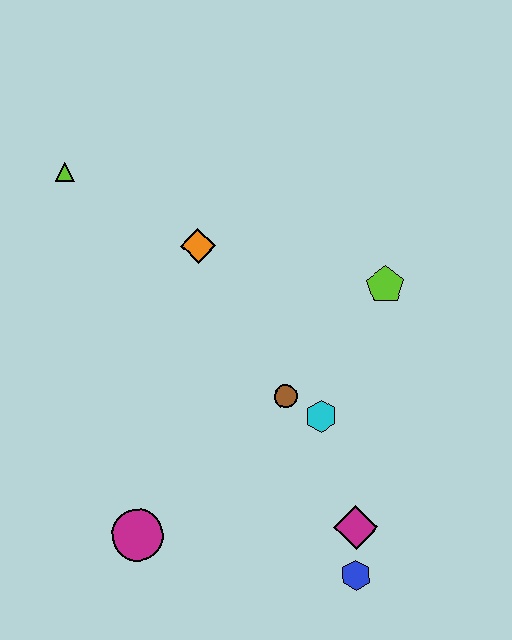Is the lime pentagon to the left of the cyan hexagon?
No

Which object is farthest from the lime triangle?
The blue hexagon is farthest from the lime triangle.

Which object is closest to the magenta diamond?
The blue hexagon is closest to the magenta diamond.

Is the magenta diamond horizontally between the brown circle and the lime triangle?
No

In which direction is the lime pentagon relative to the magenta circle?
The lime pentagon is to the right of the magenta circle.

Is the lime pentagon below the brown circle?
No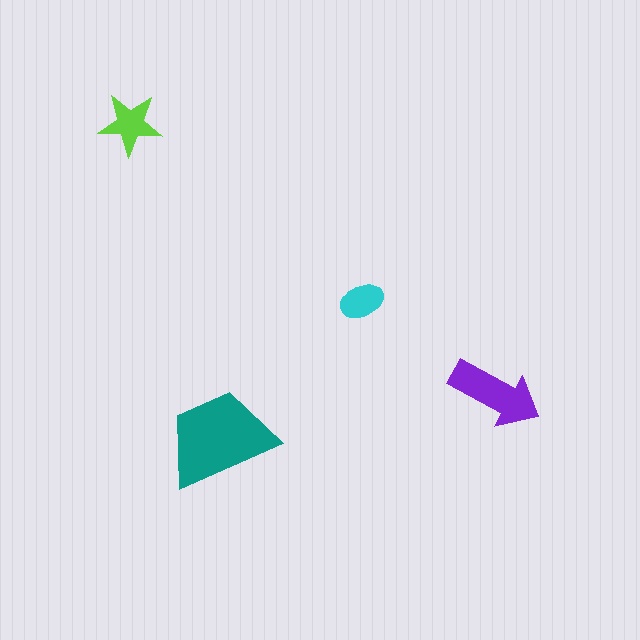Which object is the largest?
The teal trapezoid.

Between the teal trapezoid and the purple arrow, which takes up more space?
The teal trapezoid.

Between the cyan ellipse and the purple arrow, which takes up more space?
The purple arrow.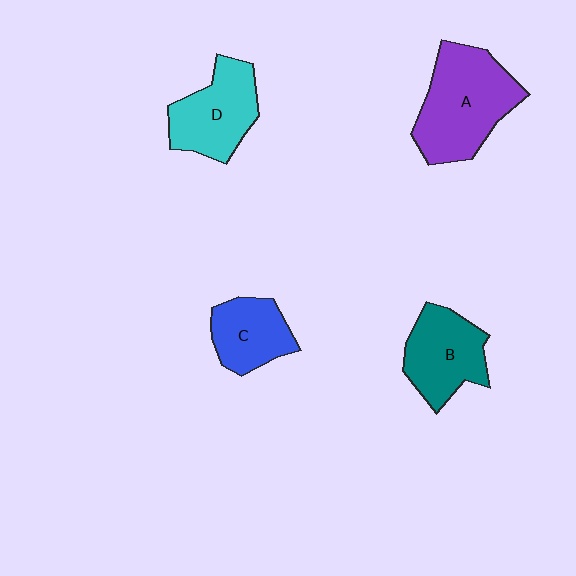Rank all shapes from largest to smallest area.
From largest to smallest: A (purple), D (cyan), B (teal), C (blue).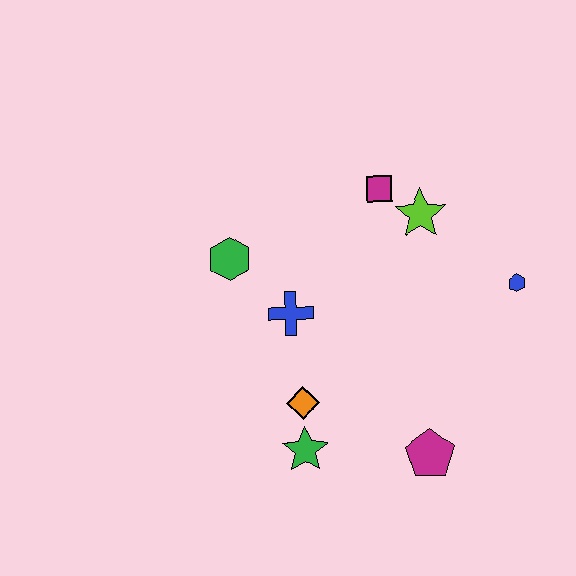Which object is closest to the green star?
The orange diamond is closest to the green star.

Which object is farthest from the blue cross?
The blue hexagon is farthest from the blue cross.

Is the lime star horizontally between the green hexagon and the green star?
No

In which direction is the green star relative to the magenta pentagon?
The green star is to the left of the magenta pentagon.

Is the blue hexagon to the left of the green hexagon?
No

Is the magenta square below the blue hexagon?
No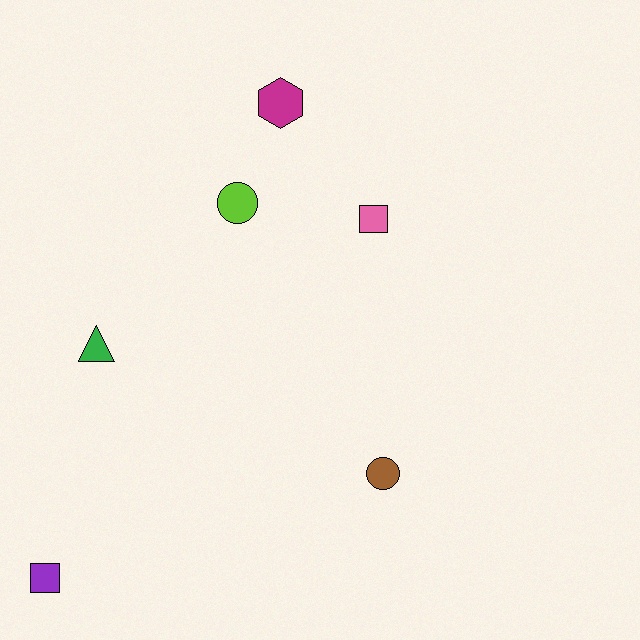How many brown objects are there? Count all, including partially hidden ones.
There is 1 brown object.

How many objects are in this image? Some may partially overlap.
There are 6 objects.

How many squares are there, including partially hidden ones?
There are 2 squares.